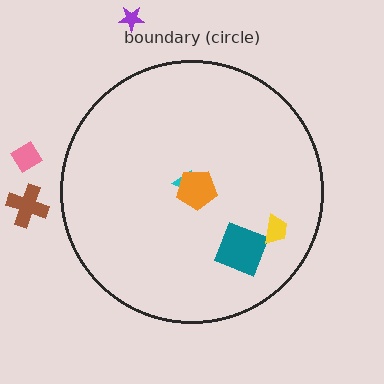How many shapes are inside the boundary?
4 inside, 3 outside.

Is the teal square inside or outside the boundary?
Inside.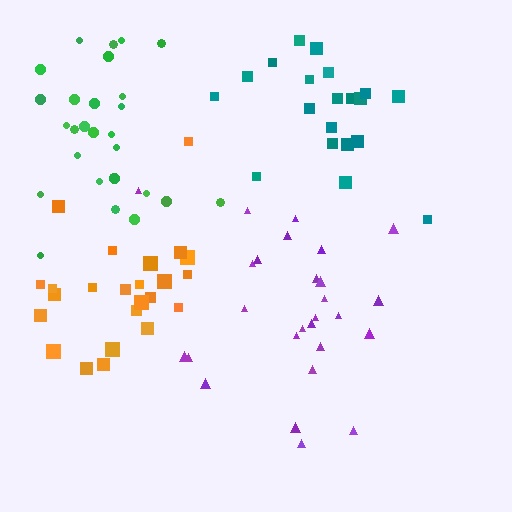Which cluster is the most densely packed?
Orange.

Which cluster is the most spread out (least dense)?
Teal.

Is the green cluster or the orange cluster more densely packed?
Orange.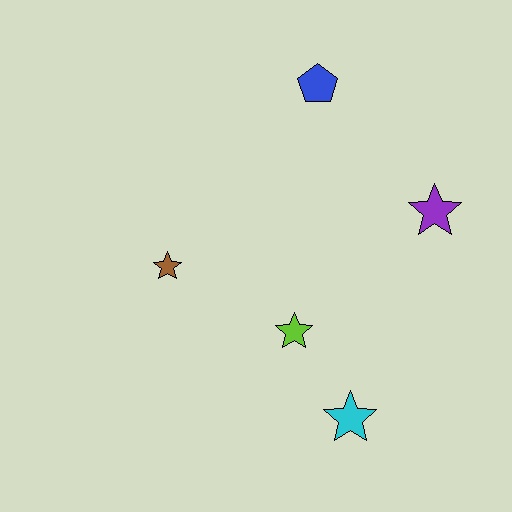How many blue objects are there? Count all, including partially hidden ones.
There is 1 blue object.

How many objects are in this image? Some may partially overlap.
There are 5 objects.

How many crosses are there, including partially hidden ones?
There are no crosses.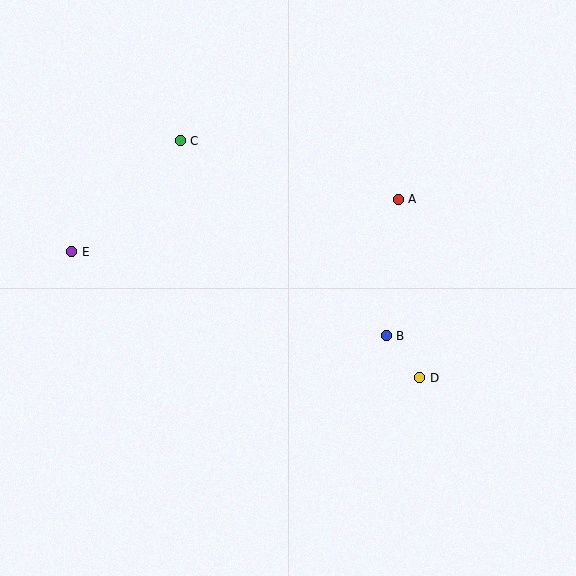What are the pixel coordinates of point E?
Point E is at (72, 252).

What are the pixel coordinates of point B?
Point B is at (386, 336).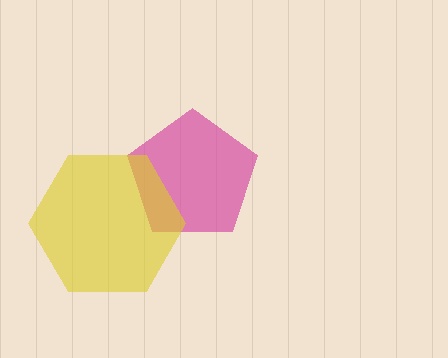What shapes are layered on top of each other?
The layered shapes are: a magenta pentagon, a yellow hexagon.